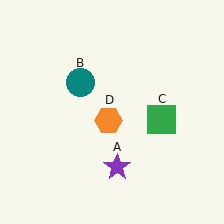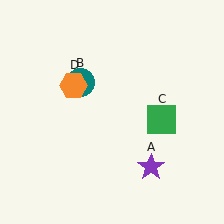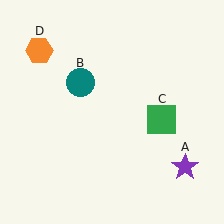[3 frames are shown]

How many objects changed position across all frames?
2 objects changed position: purple star (object A), orange hexagon (object D).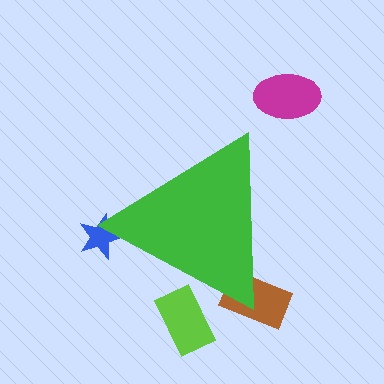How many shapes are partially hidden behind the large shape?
3 shapes are partially hidden.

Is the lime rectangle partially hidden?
Yes, the lime rectangle is partially hidden behind the green triangle.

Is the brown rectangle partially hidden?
Yes, the brown rectangle is partially hidden behind the green triangle.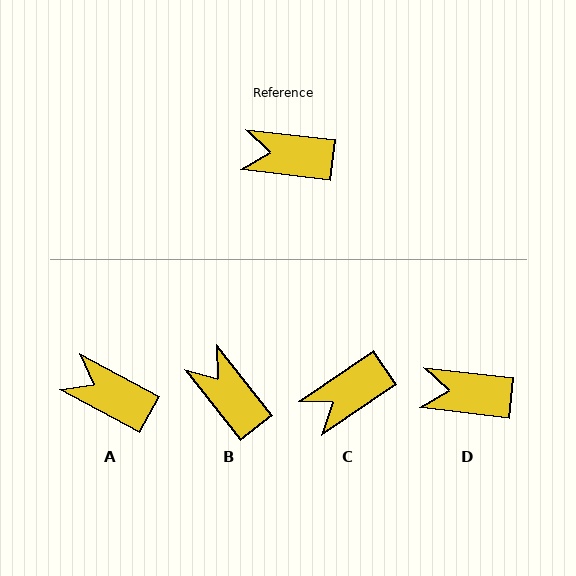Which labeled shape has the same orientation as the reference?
D.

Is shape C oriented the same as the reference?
No, it is off by about 41 degrees.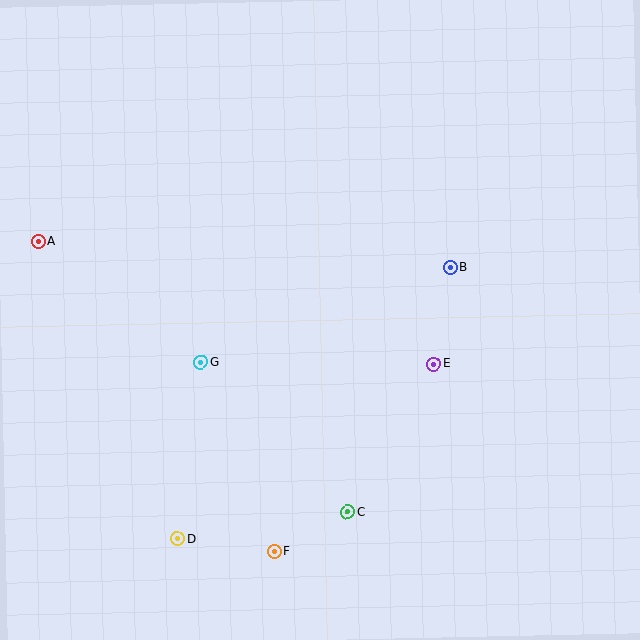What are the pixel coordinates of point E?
Point E is at (434, 364).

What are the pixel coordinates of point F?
Point F is at (274, 551).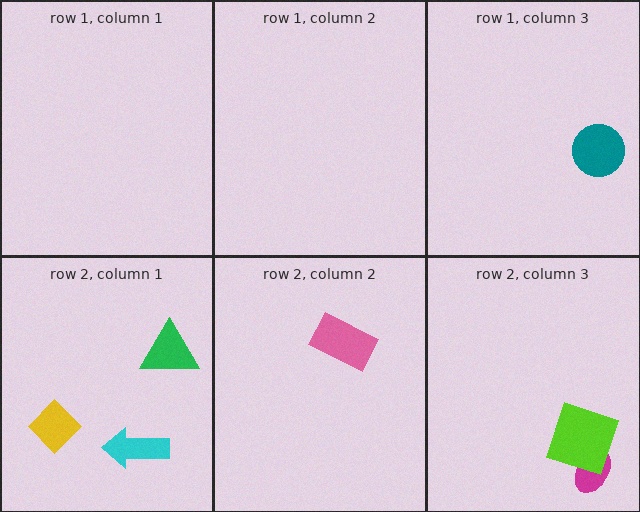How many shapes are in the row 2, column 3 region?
2.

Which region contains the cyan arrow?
The row 2, column 1 region.